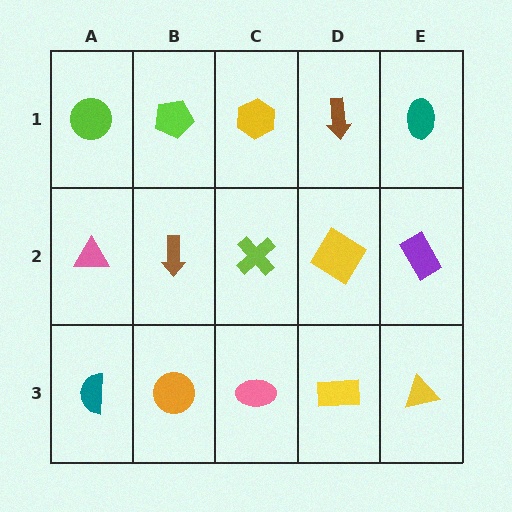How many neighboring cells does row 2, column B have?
4.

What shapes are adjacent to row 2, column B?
A lime pentagon (row 1, column B), an orange circle (row 3, column B), a pink triangle (row 2, column A), a lime cross (row 2, column C).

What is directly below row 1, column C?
A lime cross.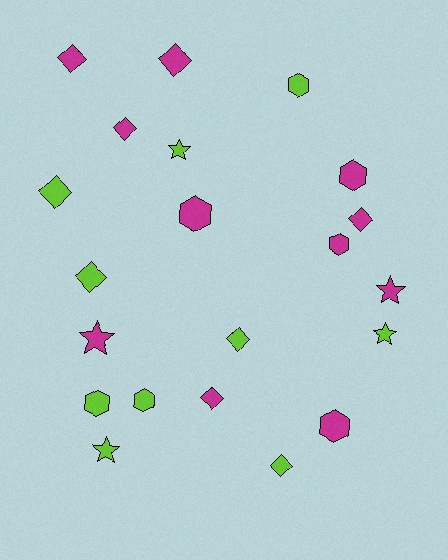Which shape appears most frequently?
Diamond, with 9 objects.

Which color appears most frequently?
Magenta, with 11 objects.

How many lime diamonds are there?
There are 4 lime diamonds.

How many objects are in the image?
There are 21 objects.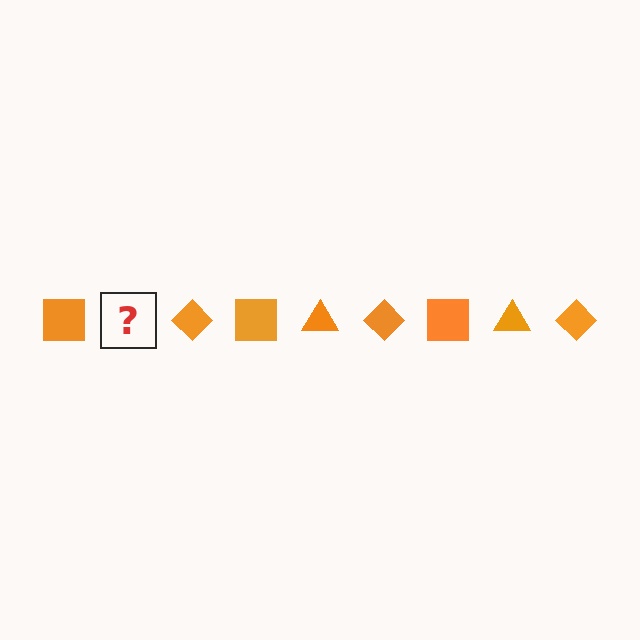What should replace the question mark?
The question mark should be replaced with an orange triangle.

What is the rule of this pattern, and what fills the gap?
The rule is that the pattern cycles through square, triangle, diamond shapes in orange. The gap should be filled with an orange triangle.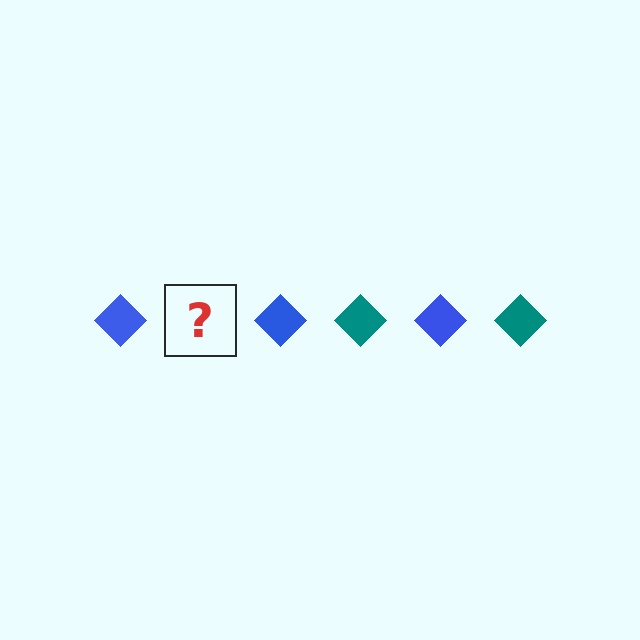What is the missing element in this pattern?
The missing element is a teal diamond.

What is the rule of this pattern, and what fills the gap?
The rule is that the pattern cycles through blue, teal diamonds. The gap should be filled with a teal diamond.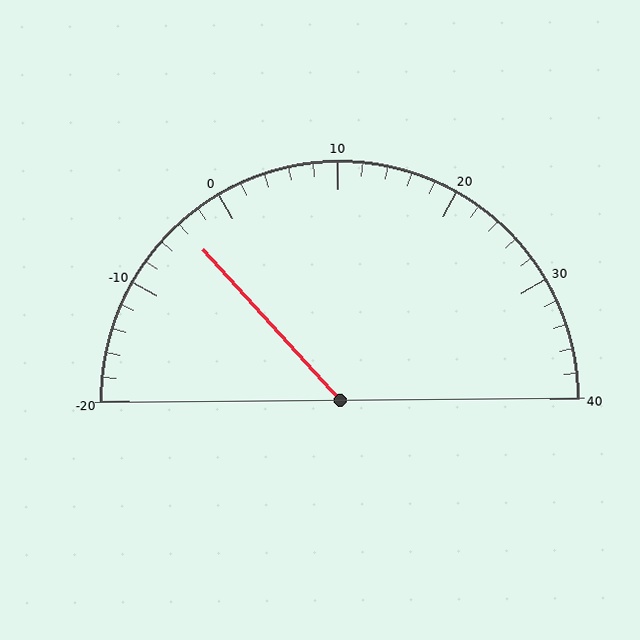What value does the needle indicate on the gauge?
The needle indicates approximately -4.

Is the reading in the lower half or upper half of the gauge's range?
The reading is in the lower half of the range (-20 to 40).